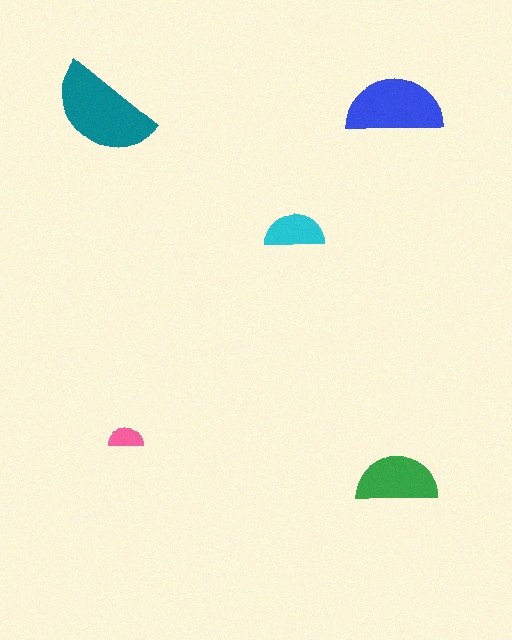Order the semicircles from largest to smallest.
the teal one, the blue one, the green one, the cyan one, the pink one.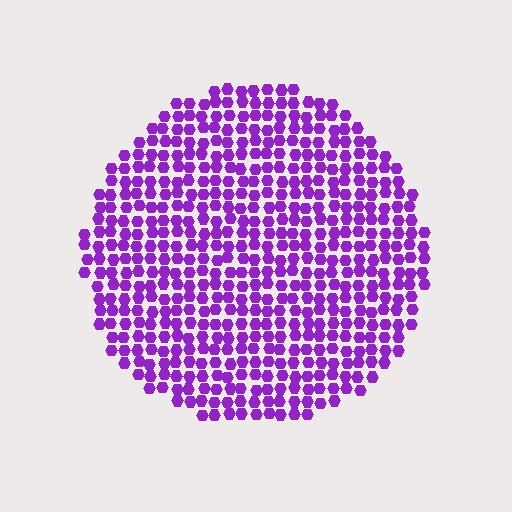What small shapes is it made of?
It is made of small hexagons.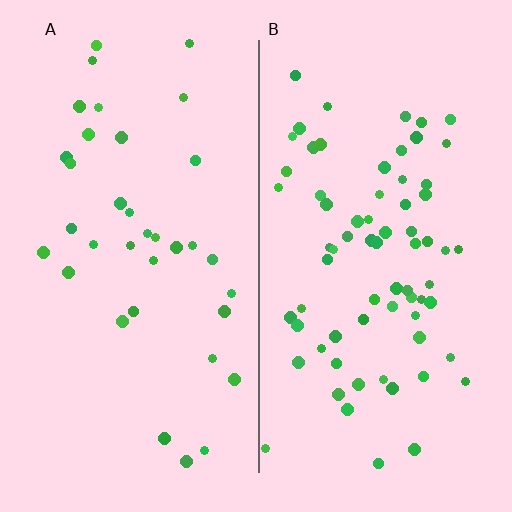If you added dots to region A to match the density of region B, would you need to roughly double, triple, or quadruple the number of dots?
Approximately double.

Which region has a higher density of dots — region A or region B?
B (the right).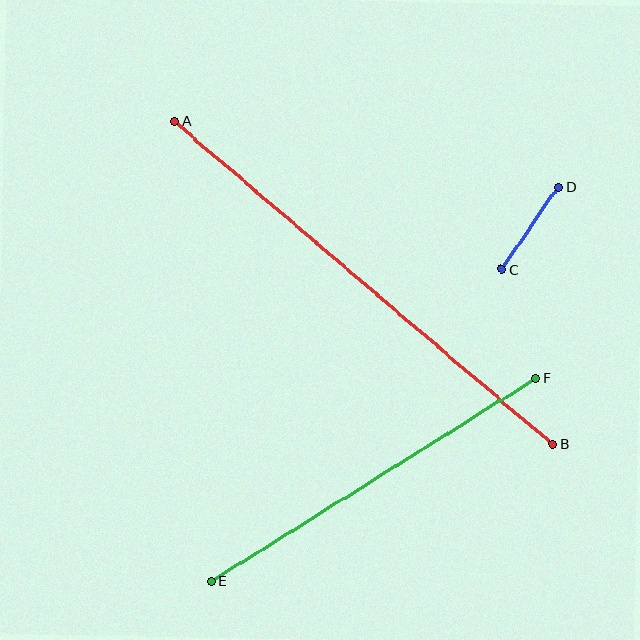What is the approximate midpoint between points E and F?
The midpoint is at approximately (373, 480) pixels.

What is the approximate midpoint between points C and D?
The midpoint is at approximately (530, 228) pixels.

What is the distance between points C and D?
The distance is approximately 100 pixels.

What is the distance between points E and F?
The distance is approximately 382 pixels.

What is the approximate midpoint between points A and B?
The midpoint is at approximately (364, 283) pixels.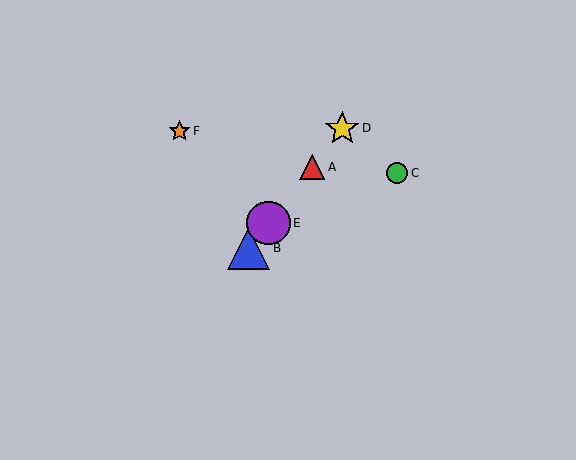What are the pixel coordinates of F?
Object F is at (180, 131).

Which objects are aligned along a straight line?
Objects A, B, D, E are aligned along a straight line.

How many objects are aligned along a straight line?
4 objects (A, B, D, E) are aligned along a straight line.